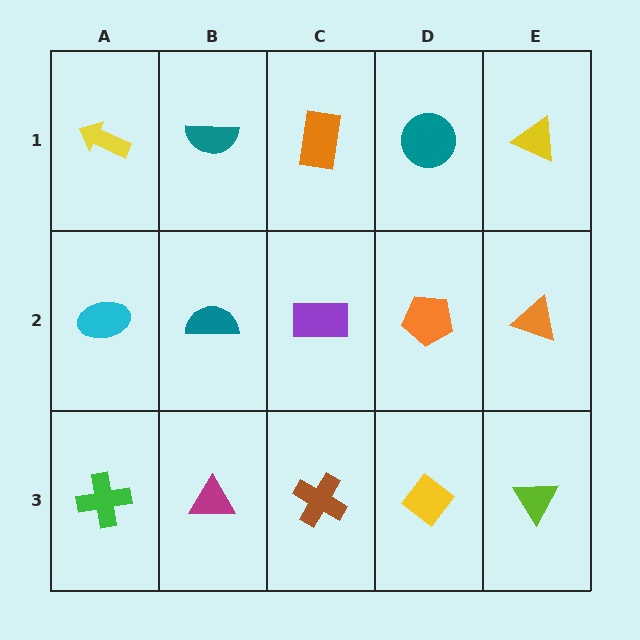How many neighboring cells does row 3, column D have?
3.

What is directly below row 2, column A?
A green cross.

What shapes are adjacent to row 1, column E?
An orange triangle (row 2, column E), a teal circle (row 1, column D).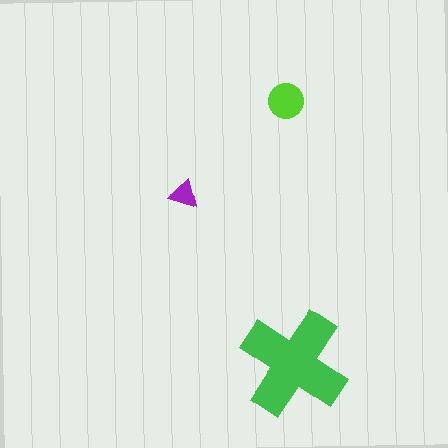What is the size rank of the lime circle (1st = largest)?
2nd.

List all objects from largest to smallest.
The green cross, the lime circle, the purple triangle.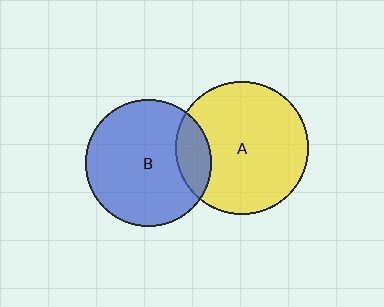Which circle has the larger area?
Circle A (yellow).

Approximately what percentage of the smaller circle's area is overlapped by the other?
Approximately 15%.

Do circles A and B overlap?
Yes.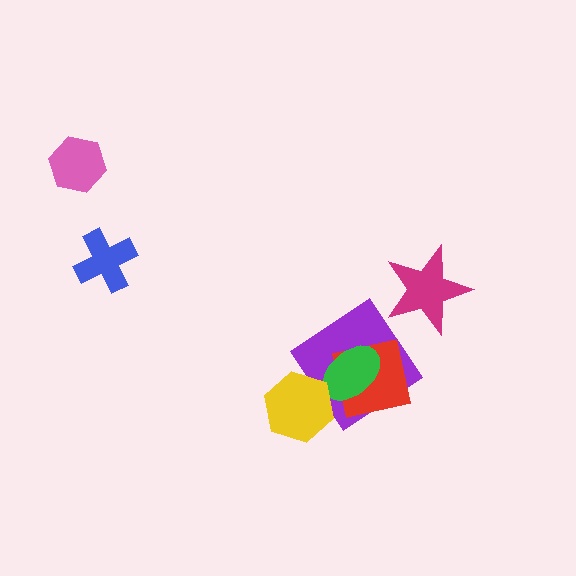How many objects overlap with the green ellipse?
2 objects overlap with the green ellipse.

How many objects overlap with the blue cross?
0 objects overlap with the blue cross.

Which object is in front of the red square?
The green ellipse is in front of the red square.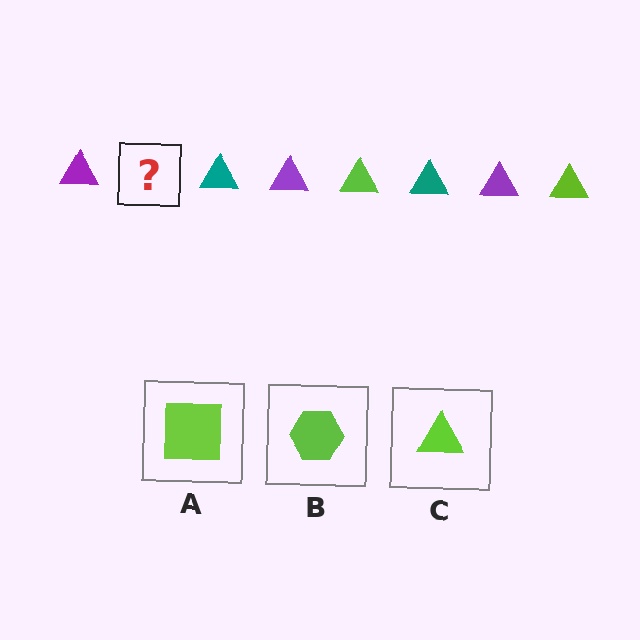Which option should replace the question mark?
Option C.